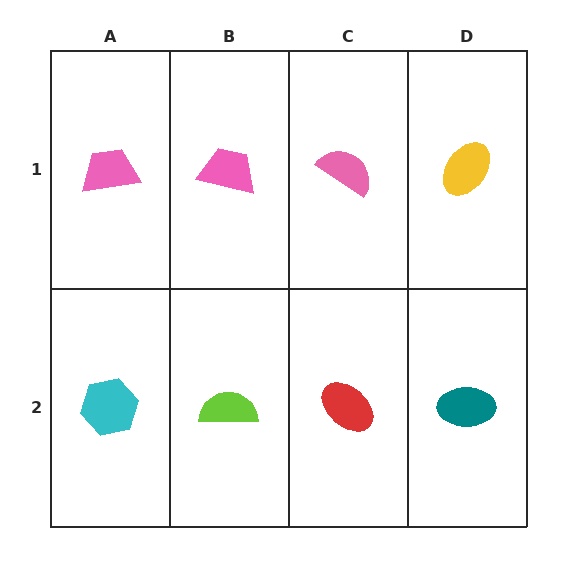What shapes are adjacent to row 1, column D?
A teal ellipse (row 2, column D), a pink semicircle (row 1, column C).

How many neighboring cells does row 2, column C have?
3.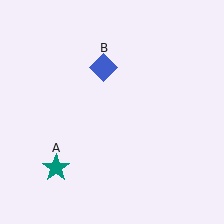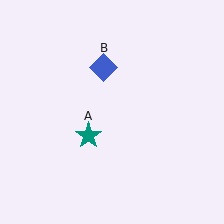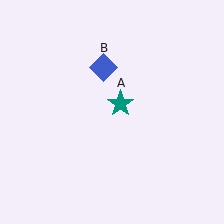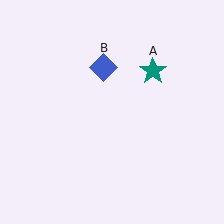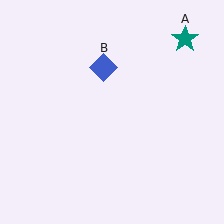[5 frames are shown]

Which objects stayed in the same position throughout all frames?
Blue diamond (object B) remained stationary.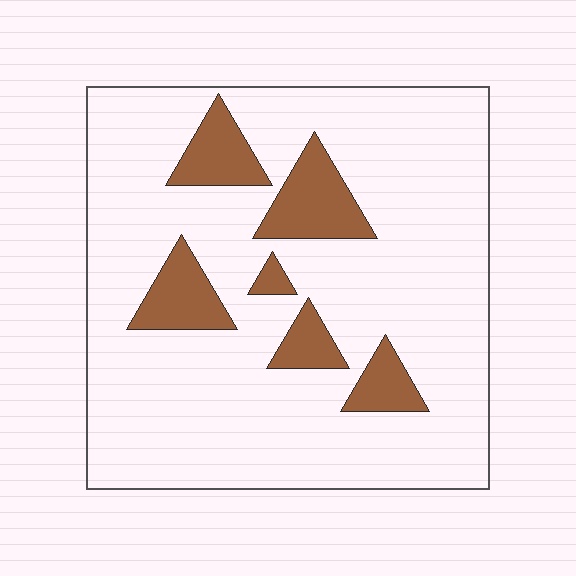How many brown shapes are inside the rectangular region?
6.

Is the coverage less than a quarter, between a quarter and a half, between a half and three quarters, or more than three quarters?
Less than a quarter.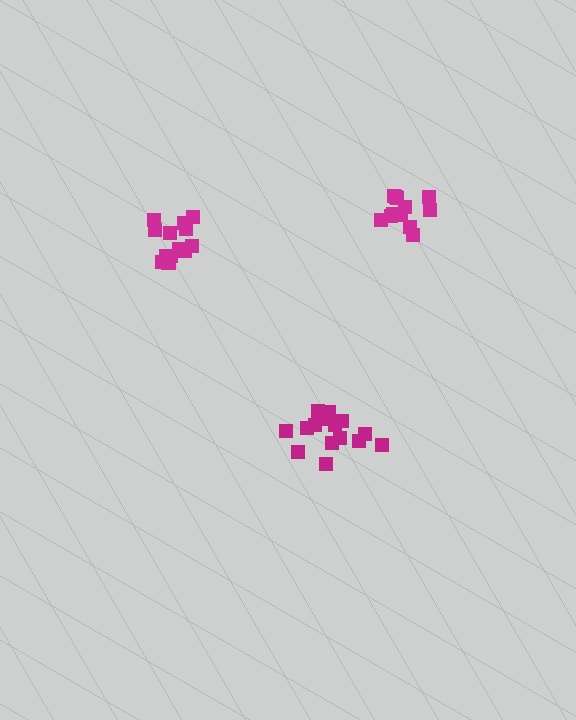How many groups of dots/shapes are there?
There are 3 groups.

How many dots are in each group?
Group 1: 15 dots, Group 2: 12 dots, Group 3: 14 dots (41 total).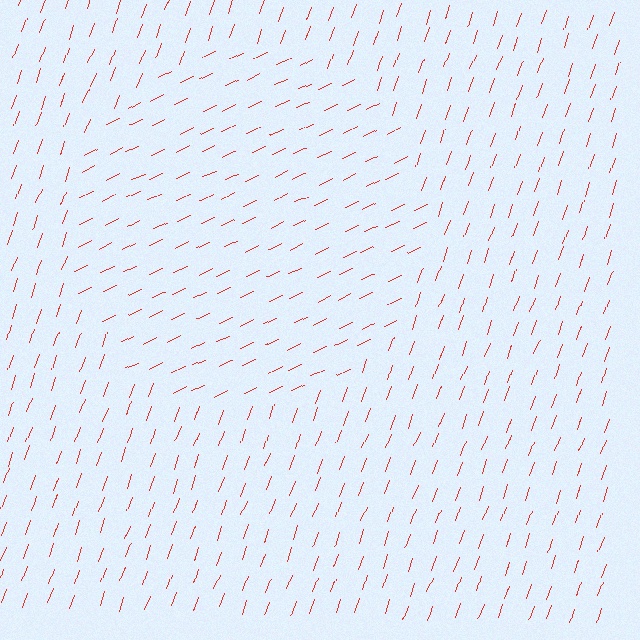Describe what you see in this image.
The image is filled with small red line segments. A circle region in the image has lines oriented differently from the surrounding lines, creating a visible texture boundary.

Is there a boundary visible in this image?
Yes, there is a texture boundary formed by a change in line orientation.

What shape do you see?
I see a circle.